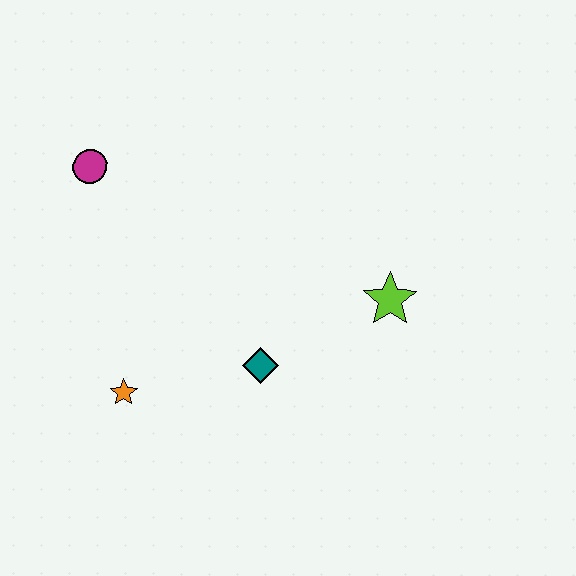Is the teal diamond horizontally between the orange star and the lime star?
Yes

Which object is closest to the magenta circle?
The orange star is closest to the magenta circle.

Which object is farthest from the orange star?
The lime star is farthest from the orange star.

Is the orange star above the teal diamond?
No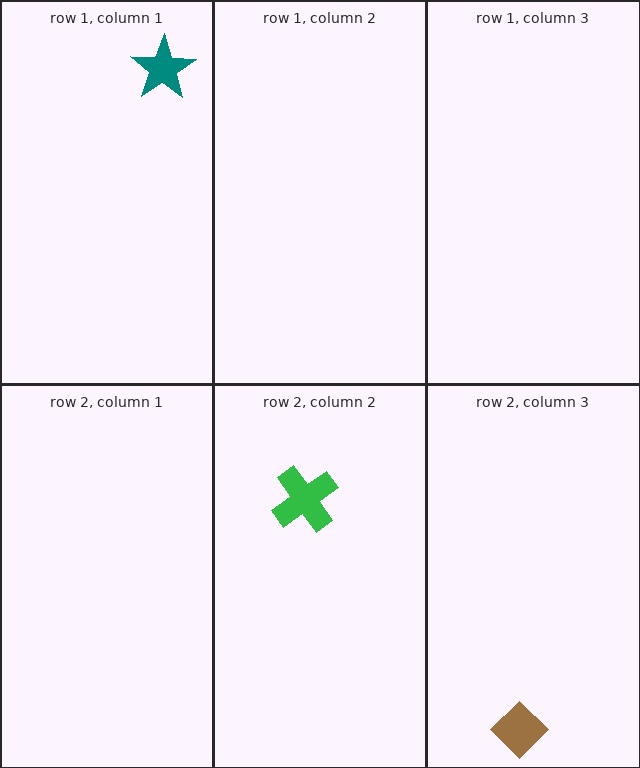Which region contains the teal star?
The row 1, column 1 region.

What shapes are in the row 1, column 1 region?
The teal star.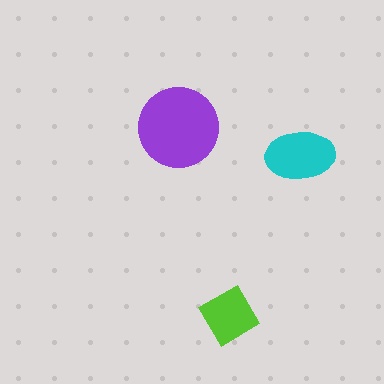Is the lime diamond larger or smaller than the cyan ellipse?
Smaller.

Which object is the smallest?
The lime diamond.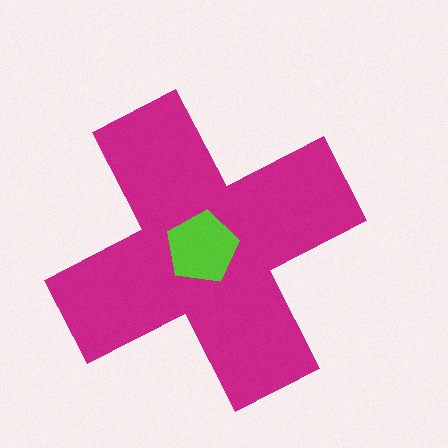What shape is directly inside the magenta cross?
The lime pentagon.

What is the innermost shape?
The lime pentagon.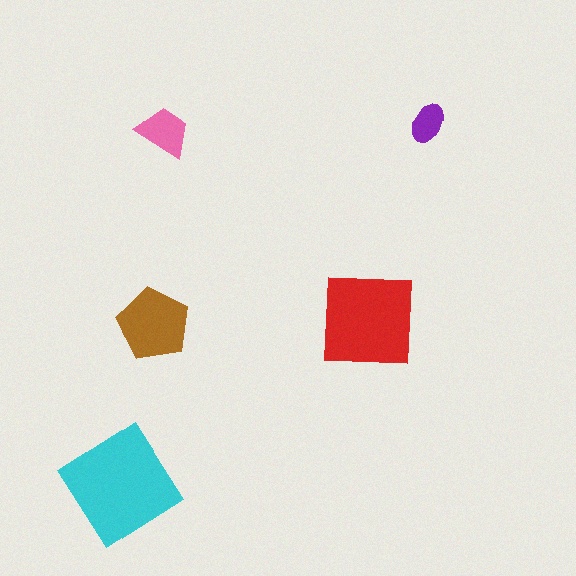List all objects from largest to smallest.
The cyan diamond, the red square, the brown pentagon, the pink trapezoid, the purple ellipse.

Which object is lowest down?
The cyan diamond is bottommost.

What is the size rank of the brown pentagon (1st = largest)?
3rd.